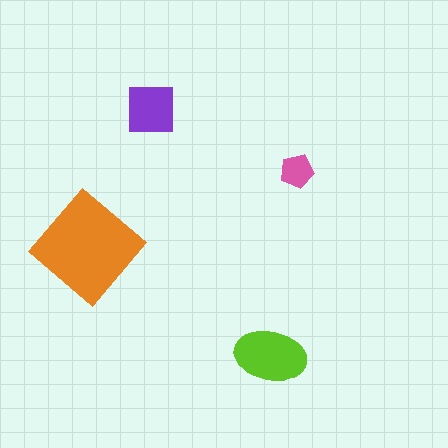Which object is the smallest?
The pink pentagon.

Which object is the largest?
The orange diamond.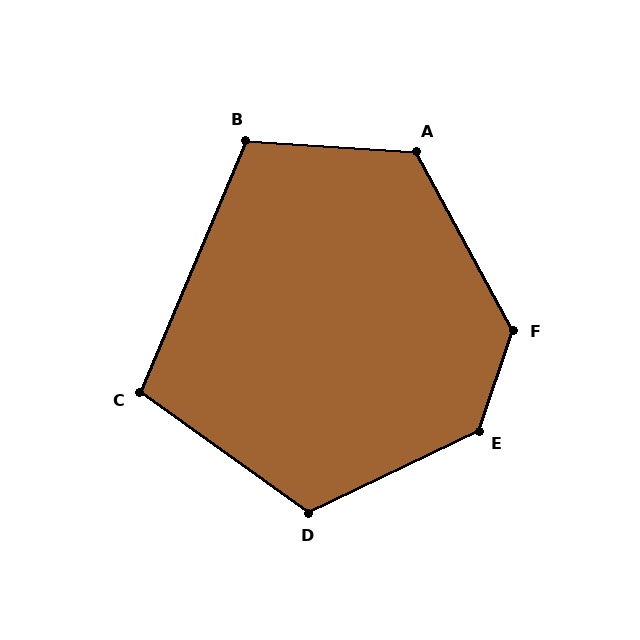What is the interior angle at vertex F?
Approximately 132 degrees (obtuse).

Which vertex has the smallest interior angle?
C, at approximately 103 degrees.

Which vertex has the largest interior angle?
E, at approximately 135 degrees.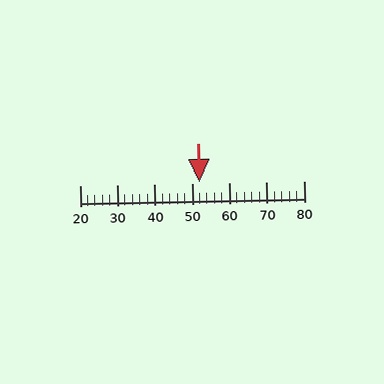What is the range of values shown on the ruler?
The ruler shows values from 20 to 80.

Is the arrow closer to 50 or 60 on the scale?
The arrow is closer to 50.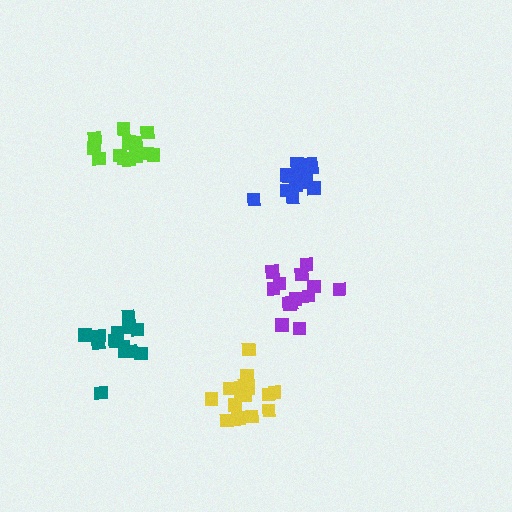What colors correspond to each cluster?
The clusters are colored: yellow, teal, blue, lime, purple.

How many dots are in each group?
Group 1: 17 dots, Group 2: 14 dots, Group 3: 14 dots, Group 4: 14 dots, Group 5: 13 dots (72 total).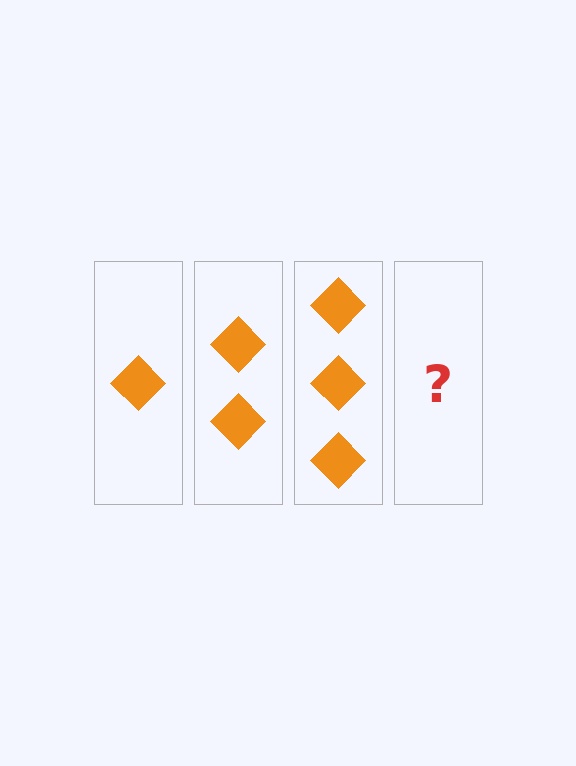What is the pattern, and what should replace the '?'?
The pattern is that each step adds one more diamond. The '?' should be 4 diamonds.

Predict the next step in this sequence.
The next step is 4 diamonds.